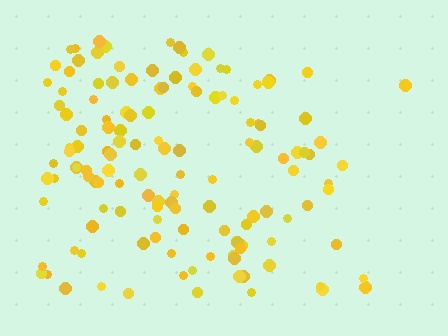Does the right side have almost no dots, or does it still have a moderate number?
Still a moderate number, just noticeably fewer than the left.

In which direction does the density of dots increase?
From right to left, with the left side densest.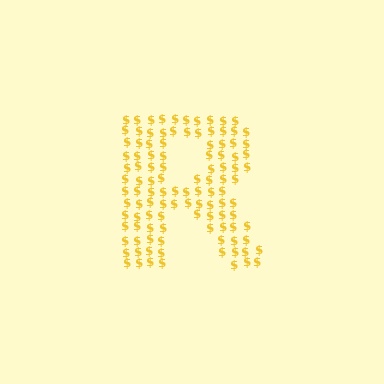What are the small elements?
The small elements are dollar signs.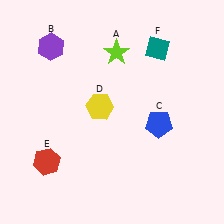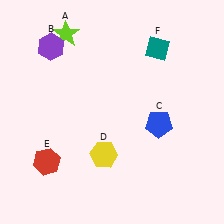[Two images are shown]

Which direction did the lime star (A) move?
The lime star (A) moved left.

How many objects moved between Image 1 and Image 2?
2 objects moved between the two images.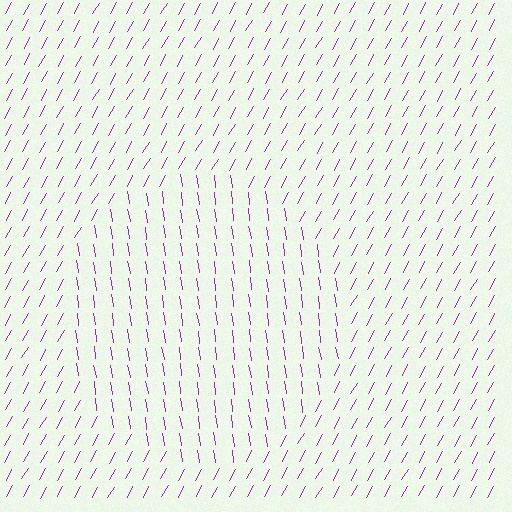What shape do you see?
I see a circle.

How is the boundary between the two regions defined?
The boundary is defined purely by a change in line orientation (approximately 38 degrees difference). All lines are the same color and thickness.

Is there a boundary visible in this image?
Yes, there is a texture boundary formed by a change in line orientation.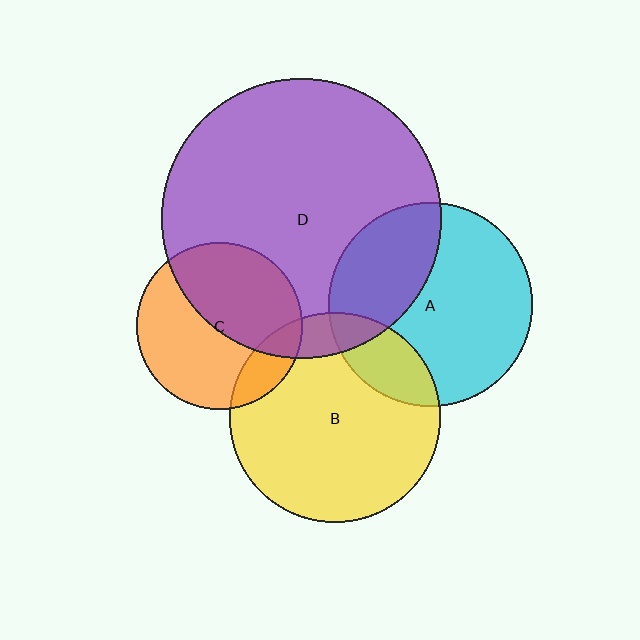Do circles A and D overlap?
Yes.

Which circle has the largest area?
Circle D (purple).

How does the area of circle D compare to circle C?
Approximately 2.8 times.